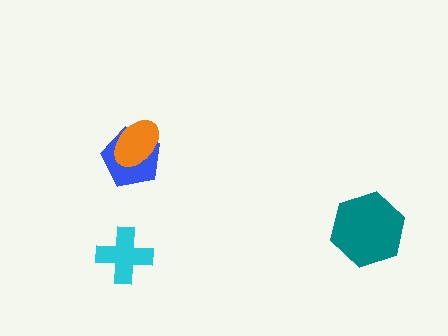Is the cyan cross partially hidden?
No, no other shape covers it.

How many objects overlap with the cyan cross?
0 objects overlap with the cyan cross.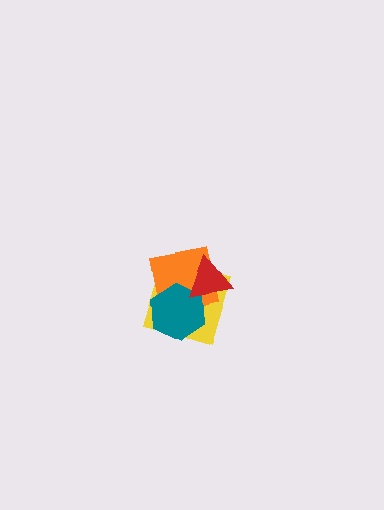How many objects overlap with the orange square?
3 objects overlap with the orange square.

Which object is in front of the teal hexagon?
The red triangle is in front of the teal hexagon.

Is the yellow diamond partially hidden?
Yes, it is partially covered by another shape.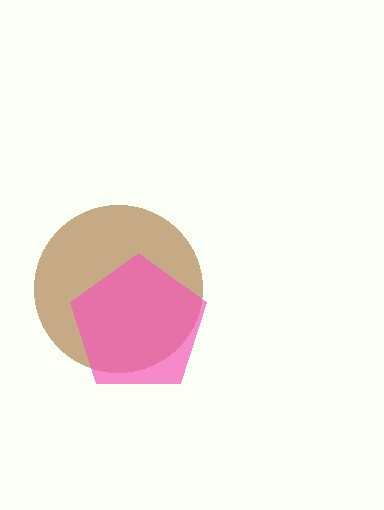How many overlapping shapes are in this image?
There are 2 overlapping shapes in the image.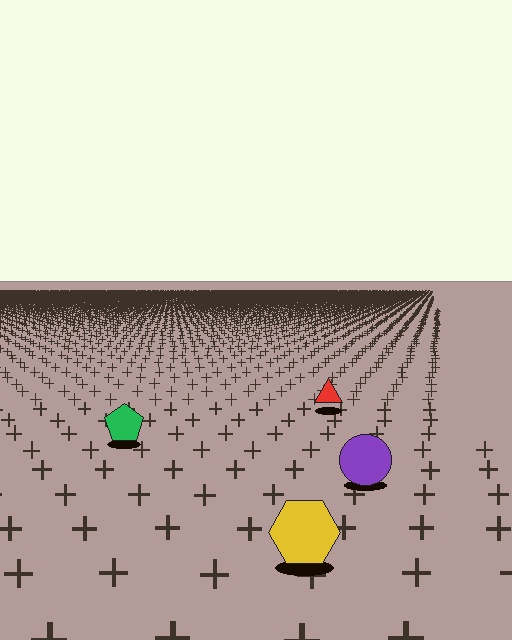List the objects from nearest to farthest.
From nearest to farthest: the yellow hexagon, the purple circle, the green pentagon, the red triangle.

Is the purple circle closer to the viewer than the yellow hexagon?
No. The yellow hexagon is closer — you can tell from the texture gradient: the ground texture is coarser near it.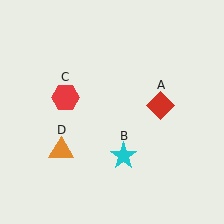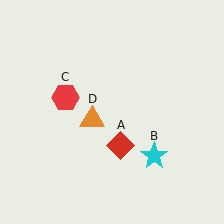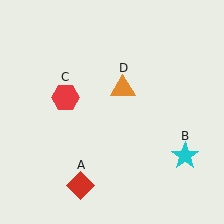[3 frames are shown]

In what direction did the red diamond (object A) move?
The red diamond (object A) moved down and to the left.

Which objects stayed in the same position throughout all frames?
Red hexagon (object C) remained stationary.